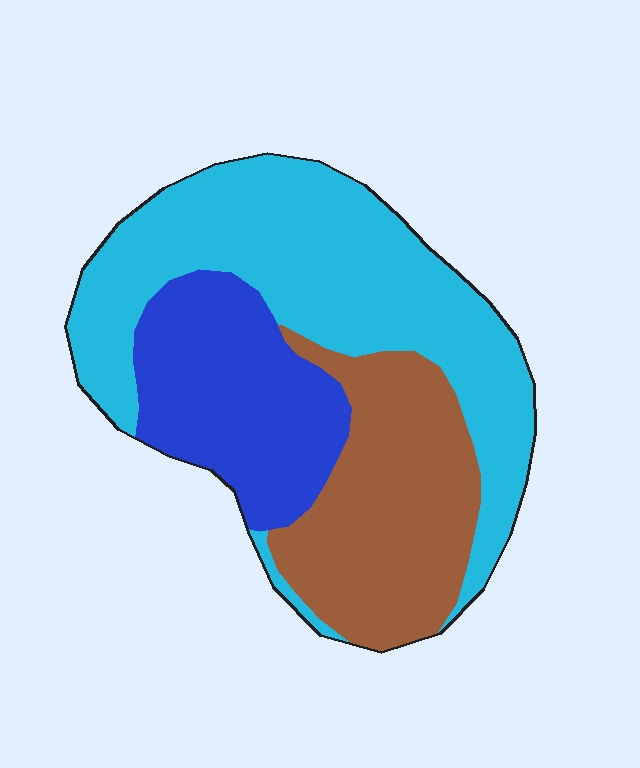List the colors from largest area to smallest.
From largest to smallest: cyan, brown, blue.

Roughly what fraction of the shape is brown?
Brown takes up between a sixth and a third of the shape.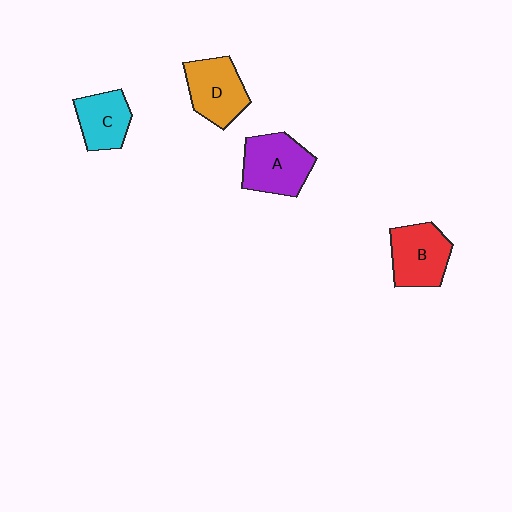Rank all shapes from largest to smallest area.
From largest to smallest: A (purple), D (orange), B (red), C (cyan).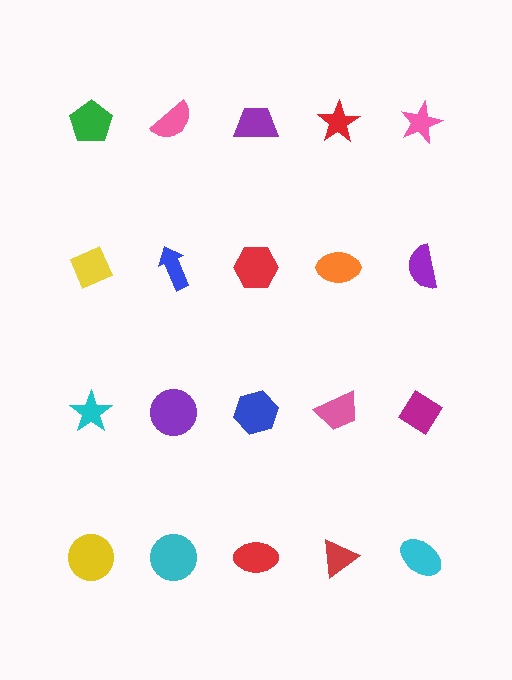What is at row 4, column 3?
A red ellipse.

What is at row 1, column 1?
A green pentagon.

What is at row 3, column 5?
A magenta diamond.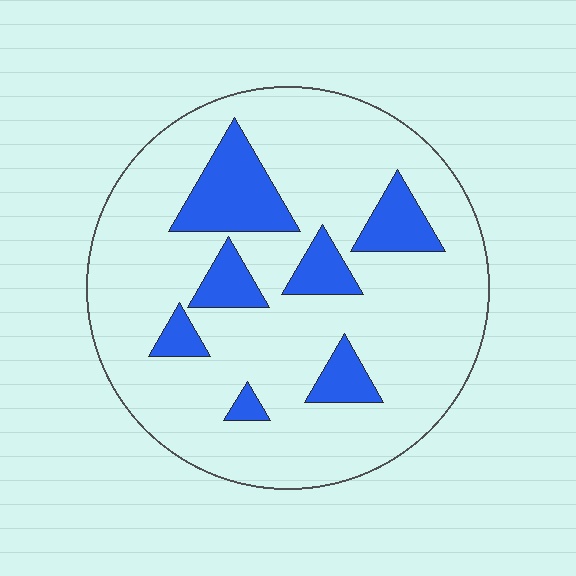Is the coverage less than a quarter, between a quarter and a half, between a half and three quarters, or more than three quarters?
Less than a quarter.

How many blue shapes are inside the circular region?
7.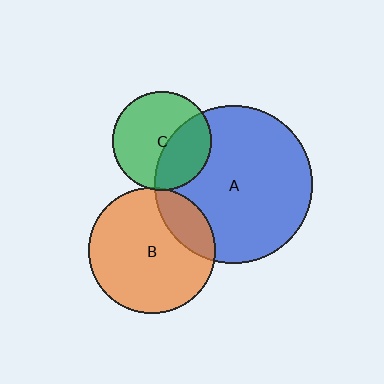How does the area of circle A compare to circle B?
Approximately 1.6 times.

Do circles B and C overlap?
Yes.